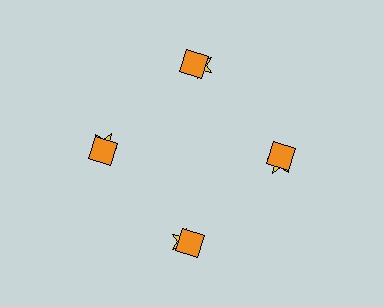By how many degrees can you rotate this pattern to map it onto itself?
The pattern maps onto itself every 90 degrees of rotation.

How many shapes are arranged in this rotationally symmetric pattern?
There are 8 shapes, arranged in 4 groups of 2.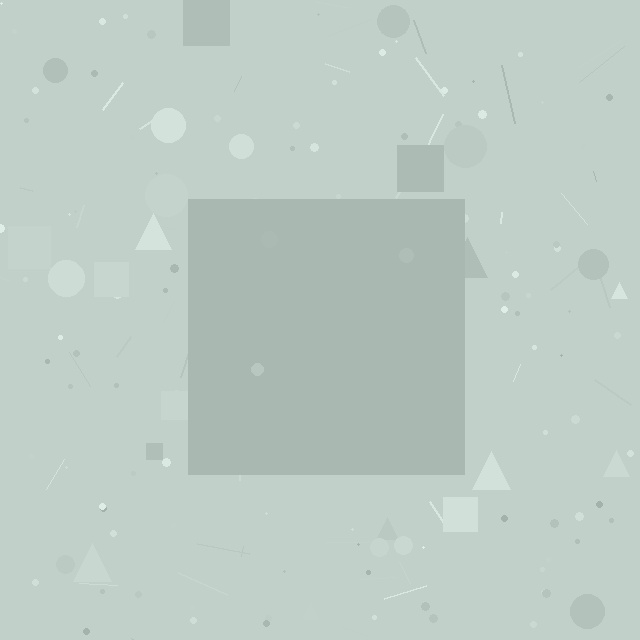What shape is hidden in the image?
A square is hidden in the image.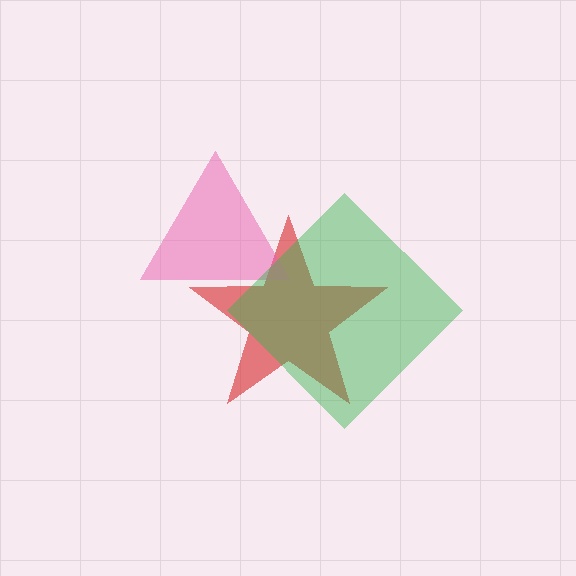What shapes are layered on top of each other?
The layered shapes are: a red star, a pink triangle, a green diamond.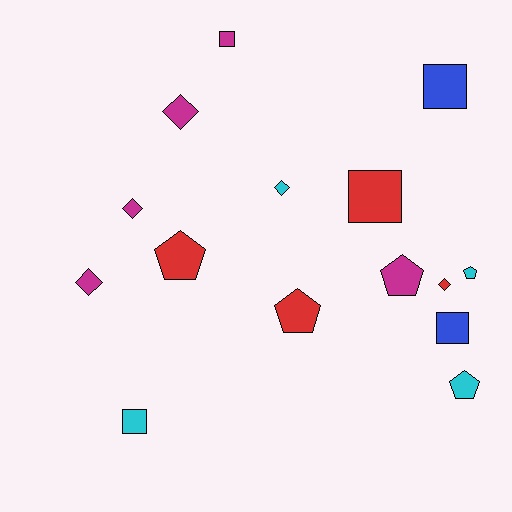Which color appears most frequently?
Magenta, with 5 objects.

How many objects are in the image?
There are 15 objects.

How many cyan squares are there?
There is 1 cyan square.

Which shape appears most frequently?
Square, with 5 objects.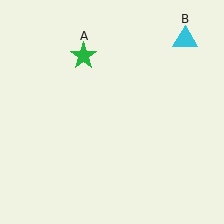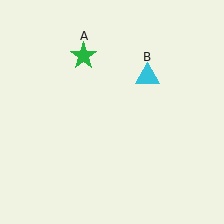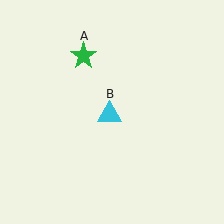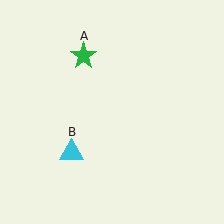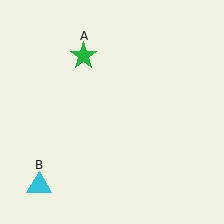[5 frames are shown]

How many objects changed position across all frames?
1 object changed position: cyan triangle (object B).